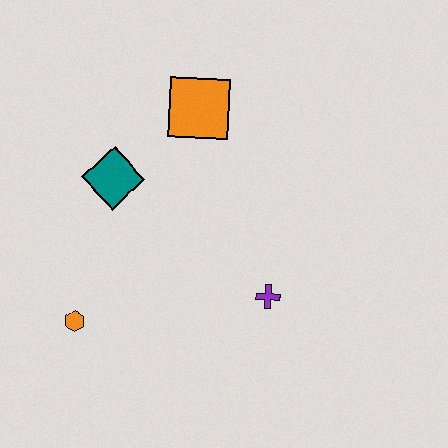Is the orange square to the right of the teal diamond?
Yes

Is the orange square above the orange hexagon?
Yes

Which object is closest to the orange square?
The teal diamond is closest to the orange square.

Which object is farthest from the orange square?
The orange hexagon is farthest from the orange square.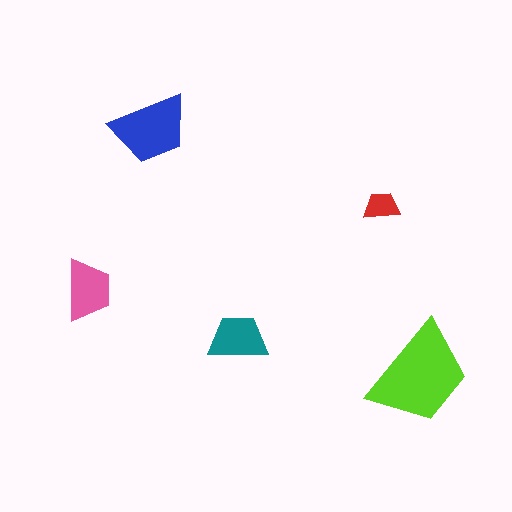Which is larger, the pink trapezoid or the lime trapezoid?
The lime one.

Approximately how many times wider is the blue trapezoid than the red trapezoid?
About 2 times wider.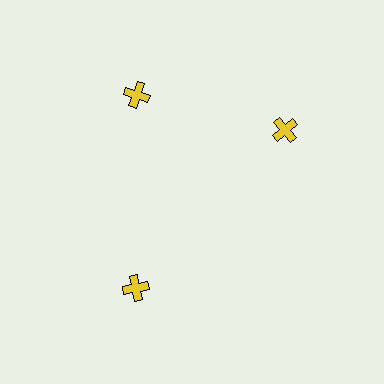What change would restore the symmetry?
The symmetry would be restored by rotating it back into even spacing with its neighbors so that all 3 crosses sit at equal angles and equal distance from the center.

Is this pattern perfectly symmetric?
No. The 3 yellow crosses are arranged in a ring, but one element near the 3 o'clock position is rotated out of alignment along the ring, breaking the 3-fold rotational symmetry.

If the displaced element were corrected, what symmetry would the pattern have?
It would have 3-fold rotational symmetry — the pattern would map onto itself every 120 degrees.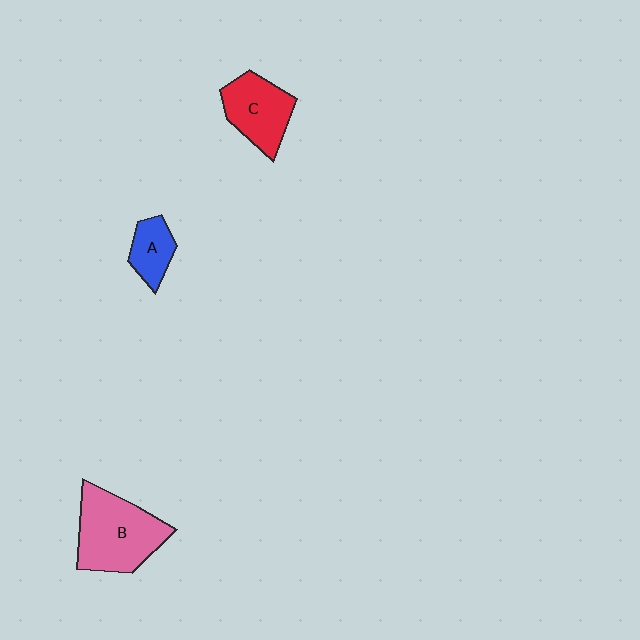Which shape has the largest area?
Shape B (pink).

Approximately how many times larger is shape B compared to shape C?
Approximately 1.5 times.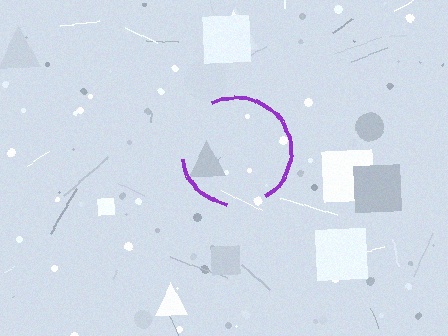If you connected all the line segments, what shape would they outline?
They would outline a circle.